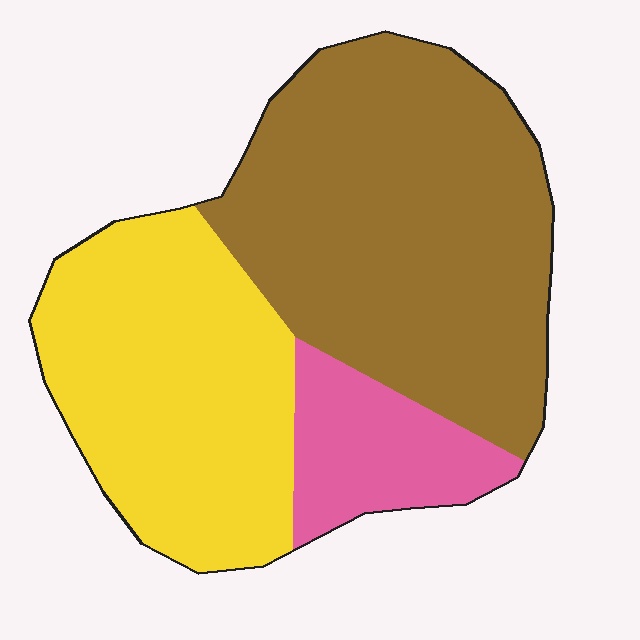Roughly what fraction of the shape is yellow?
Yellow covers around 35% of the shape.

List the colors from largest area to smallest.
From largest to smallest: brown, yellow, pink.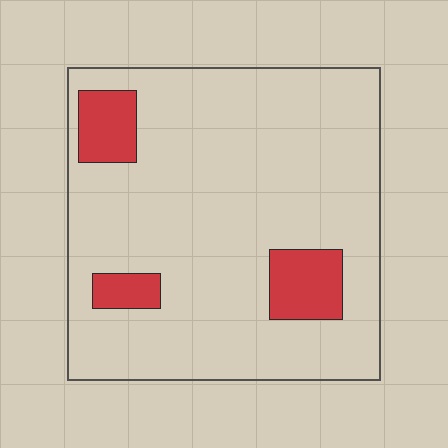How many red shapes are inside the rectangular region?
3.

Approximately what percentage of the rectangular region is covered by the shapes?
Approximately 10%.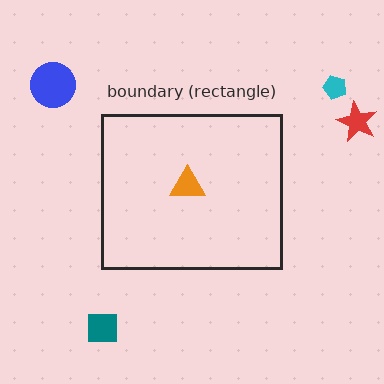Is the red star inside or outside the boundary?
Outside.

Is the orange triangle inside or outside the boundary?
Inside.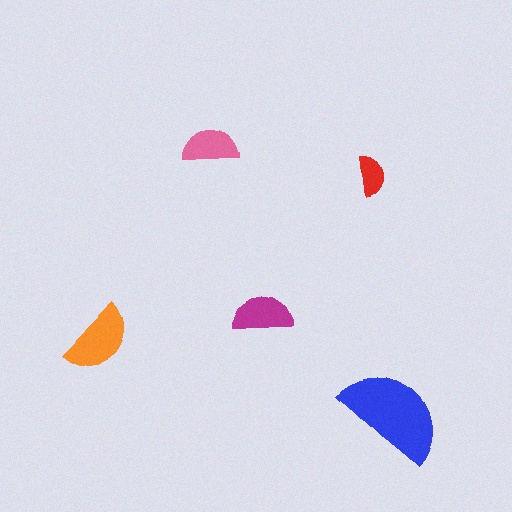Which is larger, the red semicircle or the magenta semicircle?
The magenta one.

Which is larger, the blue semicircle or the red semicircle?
The blue one.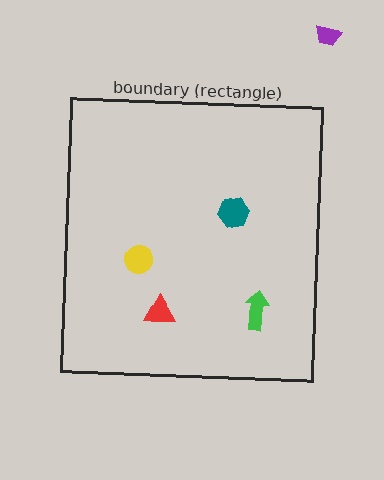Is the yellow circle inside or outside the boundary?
Inside.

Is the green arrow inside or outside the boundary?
Inside.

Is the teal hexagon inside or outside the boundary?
Inside.